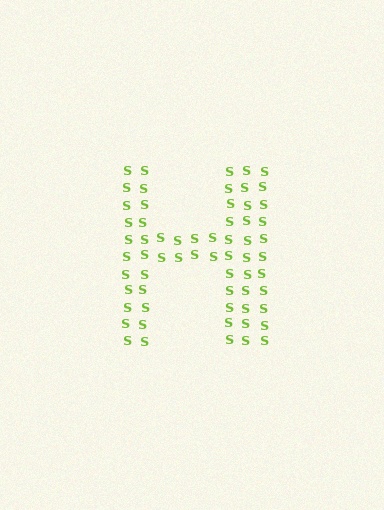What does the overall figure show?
The overall figure shows the letter H.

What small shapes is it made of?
It is made of small letter S's.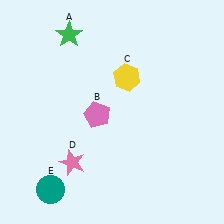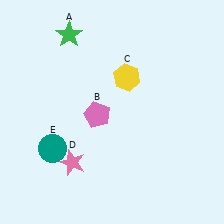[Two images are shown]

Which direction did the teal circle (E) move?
The teal circle (E) moved up.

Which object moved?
The teal circle (E) moved up.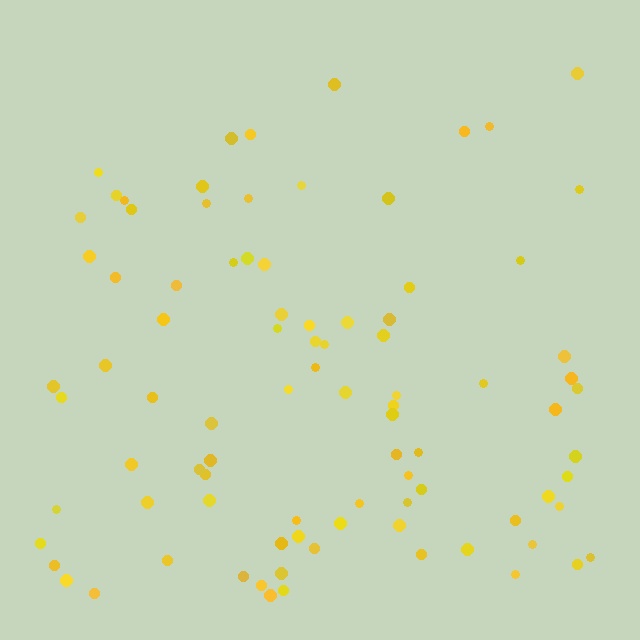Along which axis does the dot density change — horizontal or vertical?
Vertical.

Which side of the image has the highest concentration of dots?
The bottom.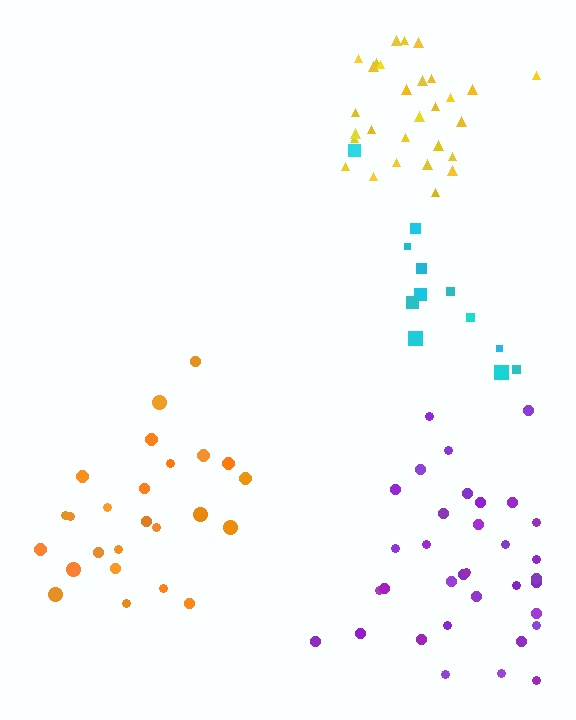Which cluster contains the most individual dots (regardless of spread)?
Purple (34).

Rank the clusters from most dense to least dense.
yellow, orange, purple, cyan.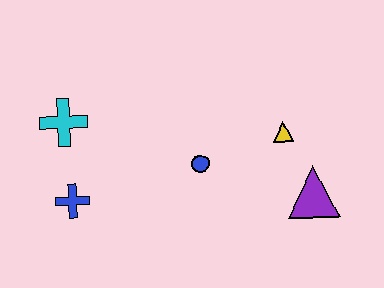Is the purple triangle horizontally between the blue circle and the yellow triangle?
No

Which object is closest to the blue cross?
The cyan cross is closest to the blue cross.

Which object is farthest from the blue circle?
The cyan cross is farthest from the blue circle.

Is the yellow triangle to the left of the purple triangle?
Yes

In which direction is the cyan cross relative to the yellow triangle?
The cyan cross is to the left of the yellow triangle.